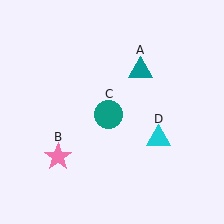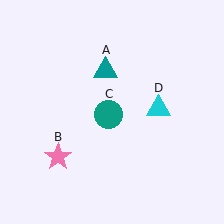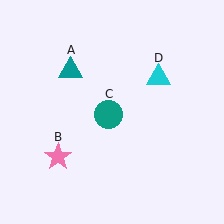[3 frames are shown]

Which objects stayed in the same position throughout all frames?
Pink star (object B) and teal circle (object C) remained stationary.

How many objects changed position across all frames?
2 objects changed position: teal triangle (object A), cyan triangle (object D).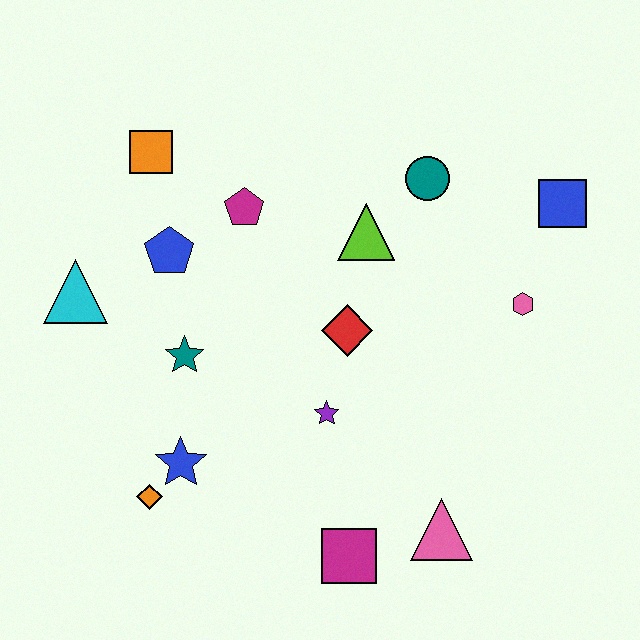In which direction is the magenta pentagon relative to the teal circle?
The magenta pentagon is to the left of the teal circle.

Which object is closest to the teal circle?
The lime triangle is closest to the teal circle.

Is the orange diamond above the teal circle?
No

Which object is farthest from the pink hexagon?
The cyan triangle is farthest from the pink hexagon.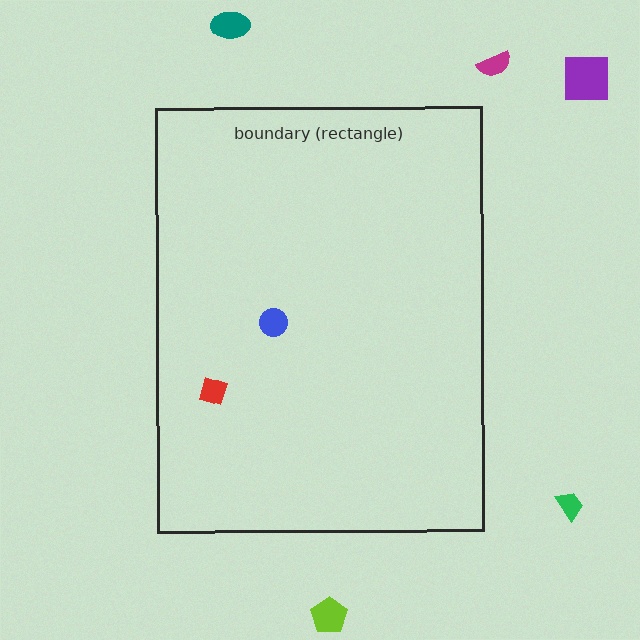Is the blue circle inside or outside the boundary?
Inside.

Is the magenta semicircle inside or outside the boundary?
Outside.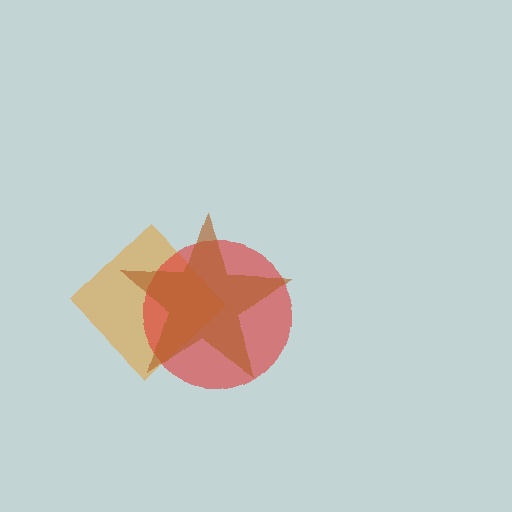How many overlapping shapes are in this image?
There are 3 overlapping shapes in the image.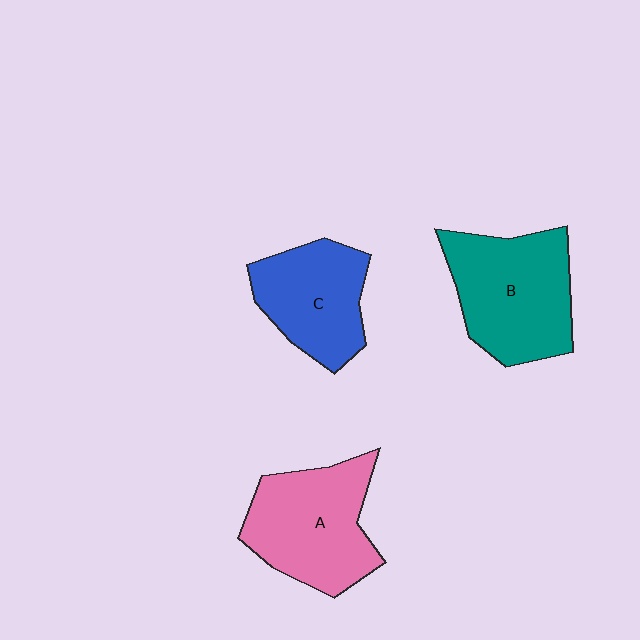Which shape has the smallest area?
Shape C (blue).